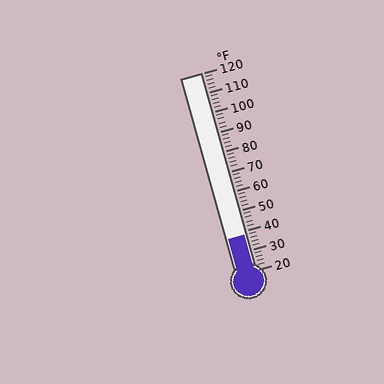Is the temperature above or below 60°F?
The temperature is below 60°F.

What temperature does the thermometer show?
The thermometer shows approximately 38°F.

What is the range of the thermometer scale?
The thermometer scale ranges from 20°F to 120°F.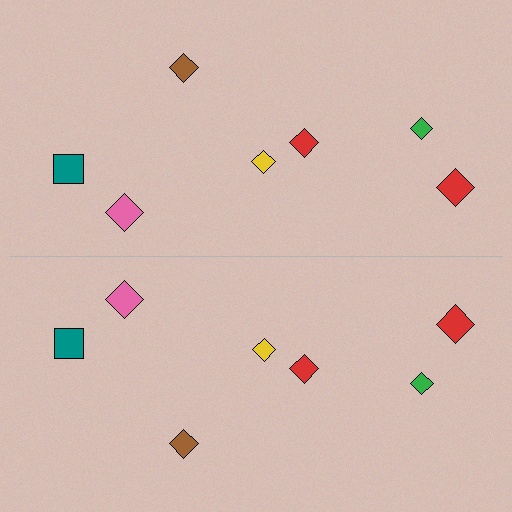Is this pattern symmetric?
Yes, this pattern has bilateral (reflection) symmetry.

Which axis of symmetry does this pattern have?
The pattern has a horizontal axis of symmetry running through the center of the image.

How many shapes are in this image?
There are 14 shapes in this image.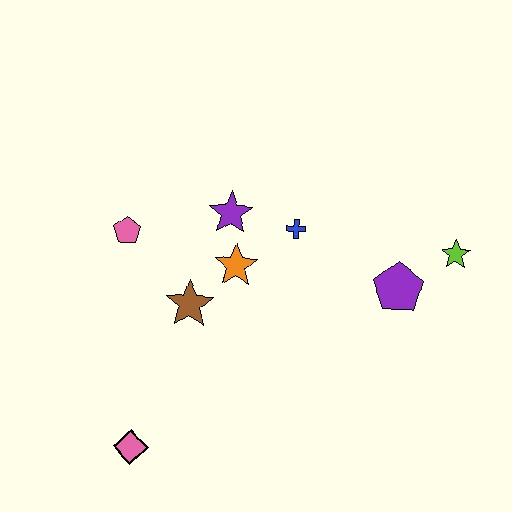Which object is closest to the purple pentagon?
The lime star is closest to the purple pentagon.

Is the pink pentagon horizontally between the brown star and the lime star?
No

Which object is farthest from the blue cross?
The pink diamond is farthest from the blue cross.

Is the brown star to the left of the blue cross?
Yes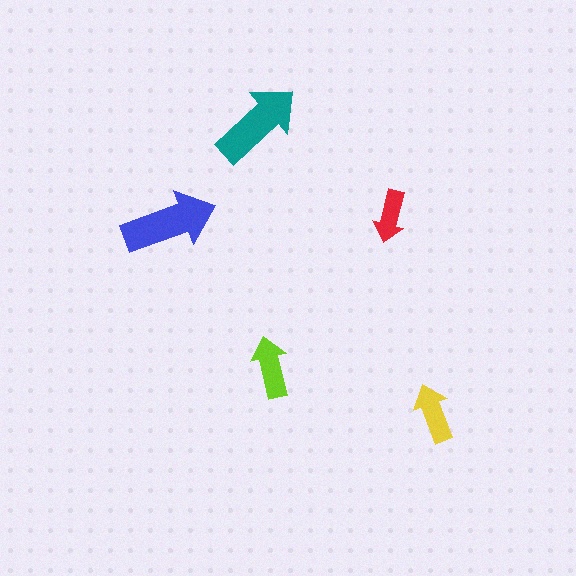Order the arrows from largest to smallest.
the blue one, the teal one, the lime one, the yellow one, the red one.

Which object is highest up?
The teal arrow is topmost.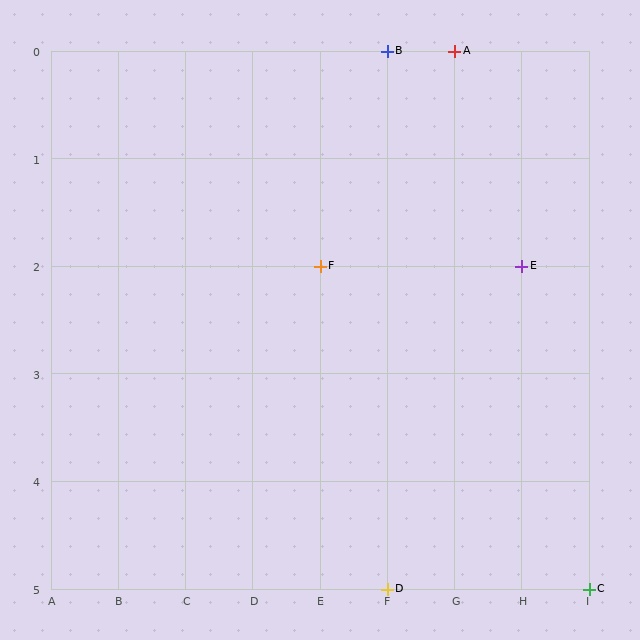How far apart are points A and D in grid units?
Points A and D are 1 column and 5 rows apart (about 5.1 grid units diagonally).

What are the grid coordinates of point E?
Point E is at grid coordinates (H, 2).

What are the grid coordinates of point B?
Point B is at grid coordinates (F, 0).